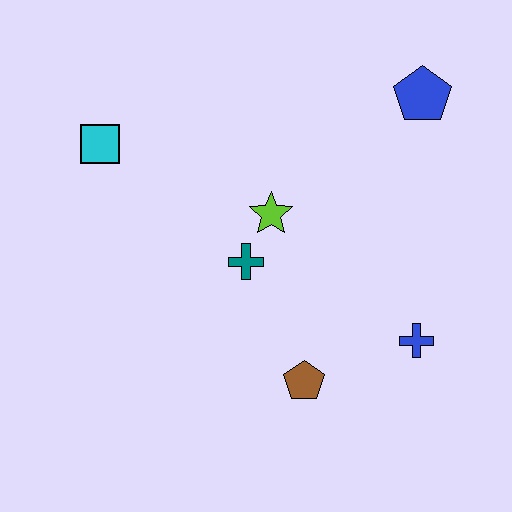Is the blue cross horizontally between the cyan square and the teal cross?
No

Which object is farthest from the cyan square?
The blue cross is farthest from the cyan square.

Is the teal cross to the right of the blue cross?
No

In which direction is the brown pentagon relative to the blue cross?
The brown pentagon is to the left of the blue cross.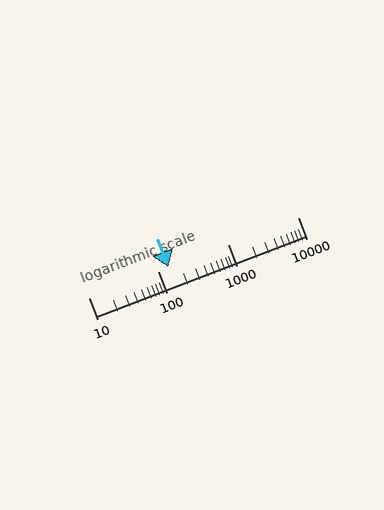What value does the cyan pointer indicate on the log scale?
The pointer indicates approximately 140.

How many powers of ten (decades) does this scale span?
The scale spans 3 decades, from 10 to 10000.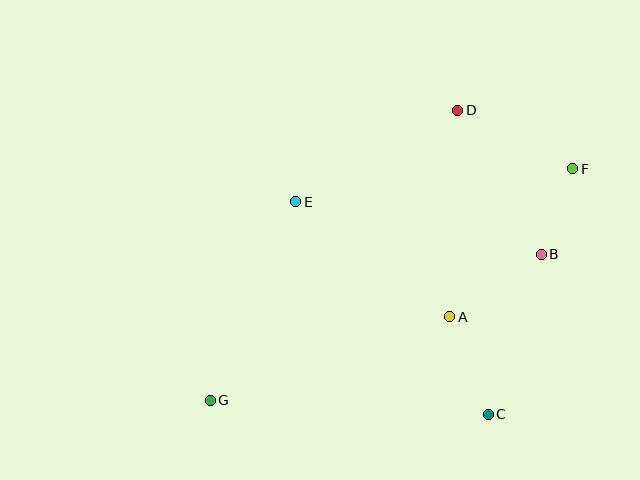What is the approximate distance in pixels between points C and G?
The distance between C and G is approximately 278 pixels.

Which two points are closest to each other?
Points B and F are closest to each other.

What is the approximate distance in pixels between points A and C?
The distance between A and C is approximately 105 pixels.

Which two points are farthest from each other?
Points F and G are farthest from each other.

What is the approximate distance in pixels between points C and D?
The distance between C and D is approximately 305 pixels.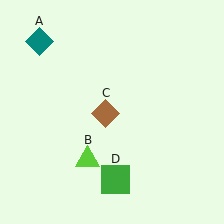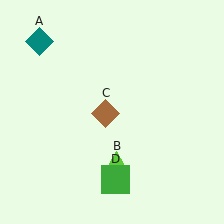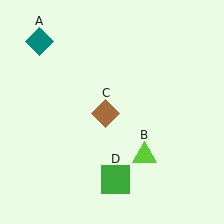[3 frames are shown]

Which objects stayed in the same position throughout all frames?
Teal diamond (object A) and brown diamond (object C) and green square (object D) remained stationary.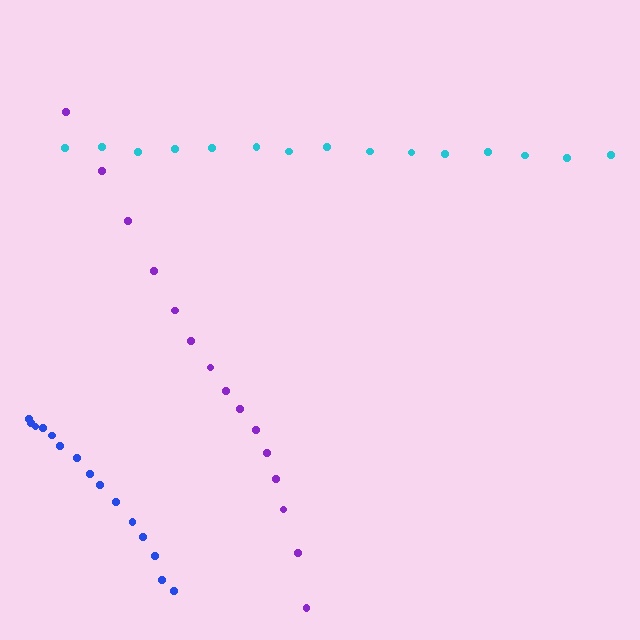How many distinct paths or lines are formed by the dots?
There are 3 distinct paths.